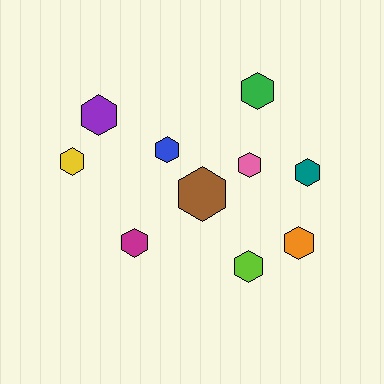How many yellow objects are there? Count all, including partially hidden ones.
There is 1 yellow object.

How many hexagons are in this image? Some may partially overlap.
There are 10 hexagons.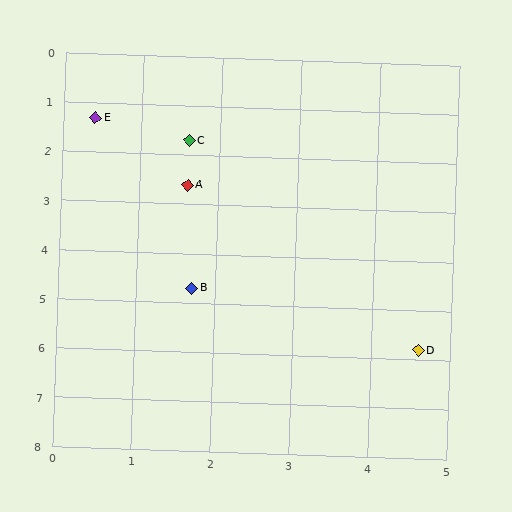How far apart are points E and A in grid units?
Points E and A are about 1.8 grid units apart.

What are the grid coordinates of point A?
Point A is at approximately (1.6, 2.6).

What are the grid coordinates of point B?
Point B is at approximately (1.7, 4.7).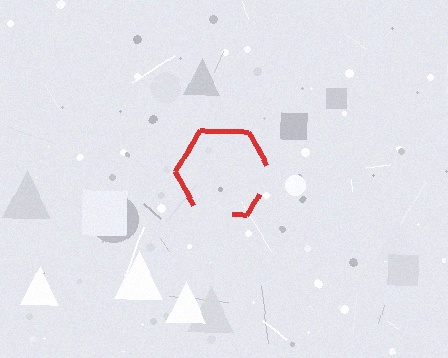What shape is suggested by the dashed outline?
The dashed outline suggests a hexagon.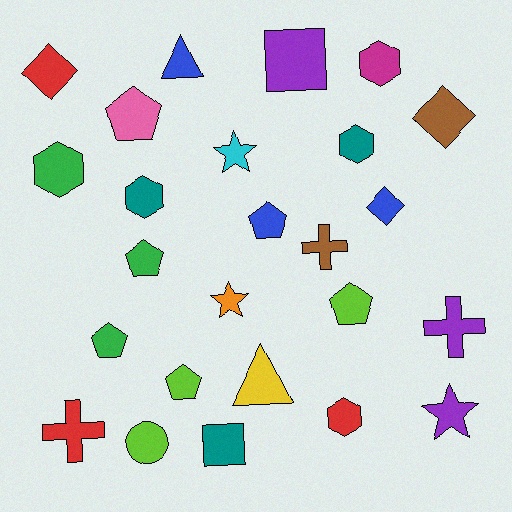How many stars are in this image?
There are 3 stars.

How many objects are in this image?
There are 25 objects.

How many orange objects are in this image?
There is 1 orange object.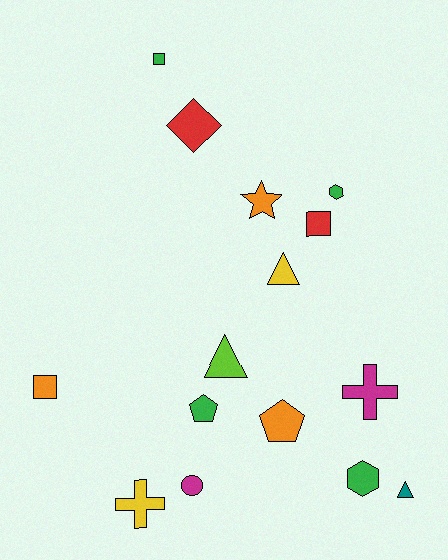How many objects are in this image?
There are 15 objects.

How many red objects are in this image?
There are 2 red objects.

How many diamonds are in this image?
There is 1 diamond.